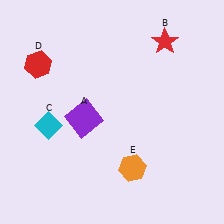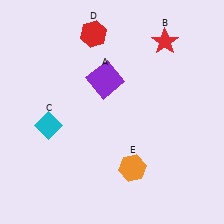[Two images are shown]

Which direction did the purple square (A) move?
The purple square (A) moved up.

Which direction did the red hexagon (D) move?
The red hexagon (D) moved right.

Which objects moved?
The objects that moved are: the purple square (A), the red hexagon (D).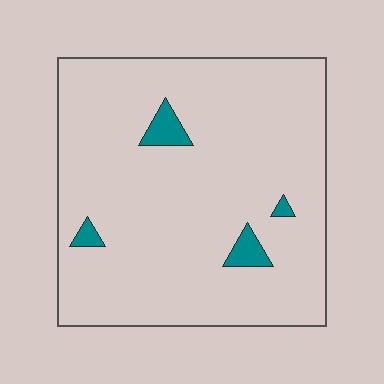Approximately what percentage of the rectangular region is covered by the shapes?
Approximately 5%.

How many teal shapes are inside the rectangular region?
4.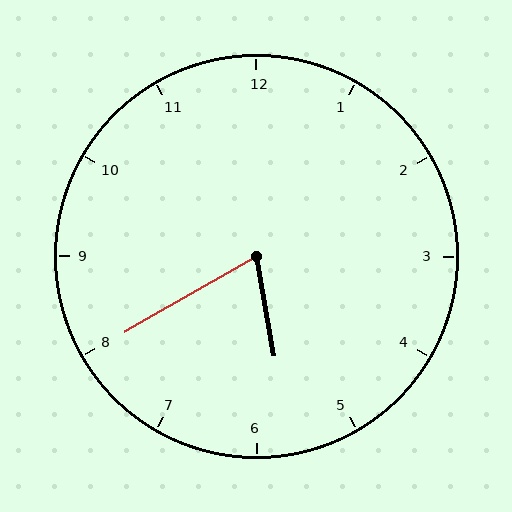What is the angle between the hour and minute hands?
Approximately 70 degrees.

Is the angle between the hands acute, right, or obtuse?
It is acute.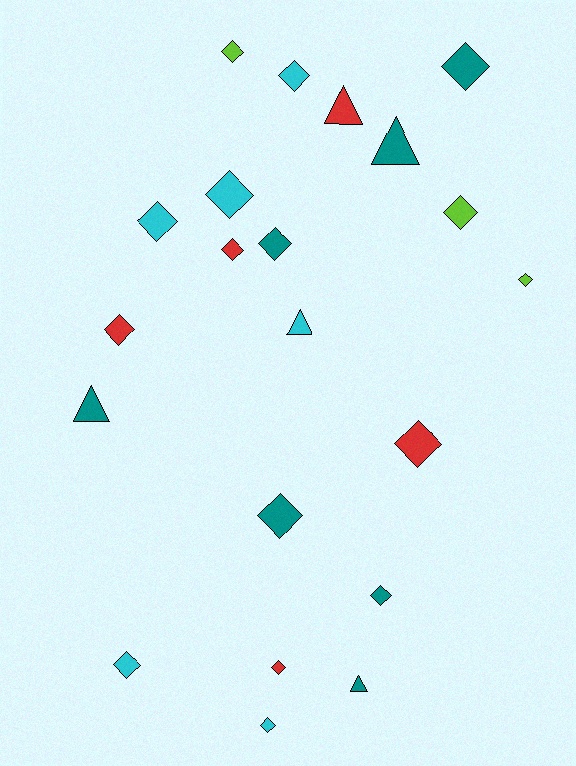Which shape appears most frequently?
Diamond, with 16 objects.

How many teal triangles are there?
There are 3 teal triangles.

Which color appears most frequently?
Teal, with 7 objects.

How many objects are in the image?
There are 21 objects.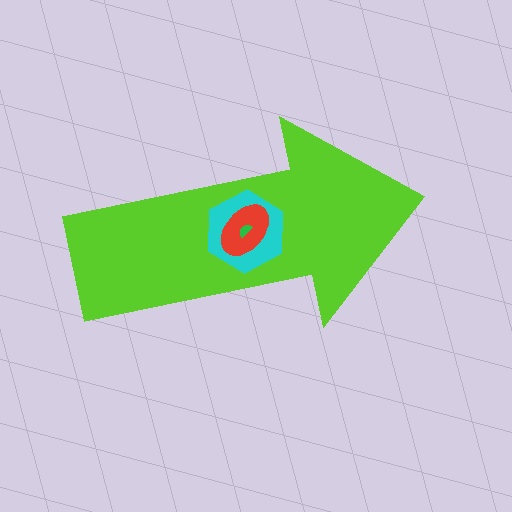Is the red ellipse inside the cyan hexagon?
Yes.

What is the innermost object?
The green semicircle.